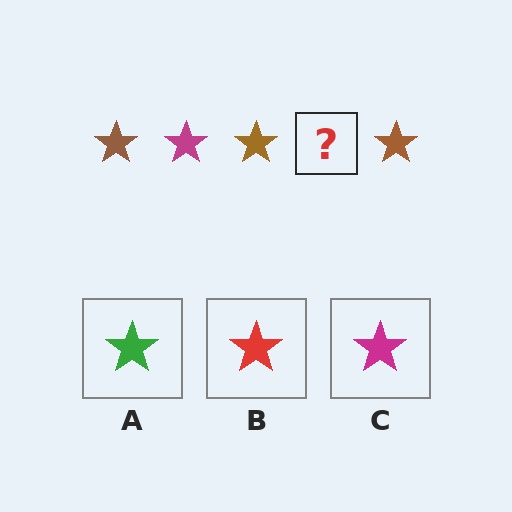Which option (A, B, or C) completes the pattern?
C.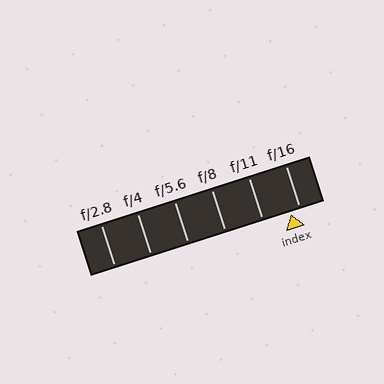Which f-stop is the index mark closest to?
The index mark is closest to f/16.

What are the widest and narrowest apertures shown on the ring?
The widest aperture shown is f/2.8 and the narrowest is f/16.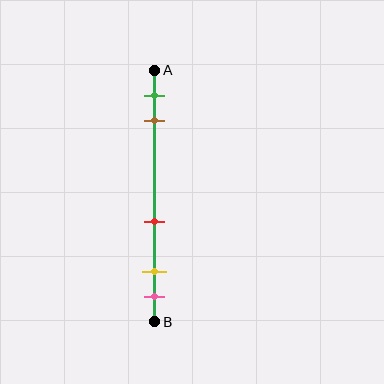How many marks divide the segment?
There are 5 marks dividing the segment.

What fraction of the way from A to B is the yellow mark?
The yellow mark is approximately 80% (0.8) of the way from A to B.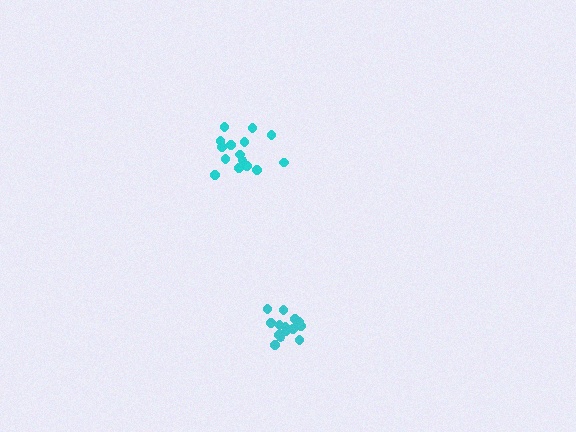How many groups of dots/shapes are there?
There are 2 groups.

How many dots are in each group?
Group 1: 15 dots, Group 2: 15 dots (30 total).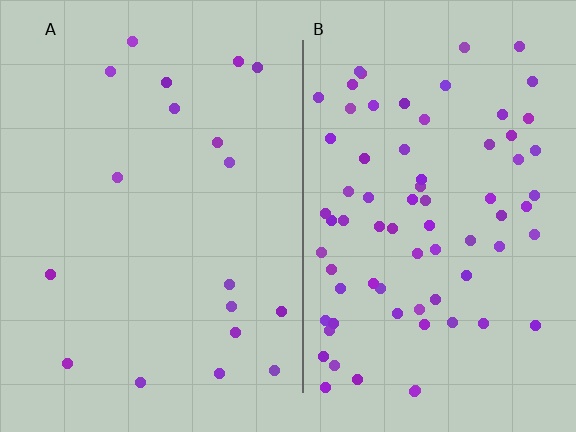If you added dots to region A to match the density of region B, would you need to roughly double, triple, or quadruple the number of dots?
Approximately quadruple.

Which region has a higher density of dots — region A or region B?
B (the right).